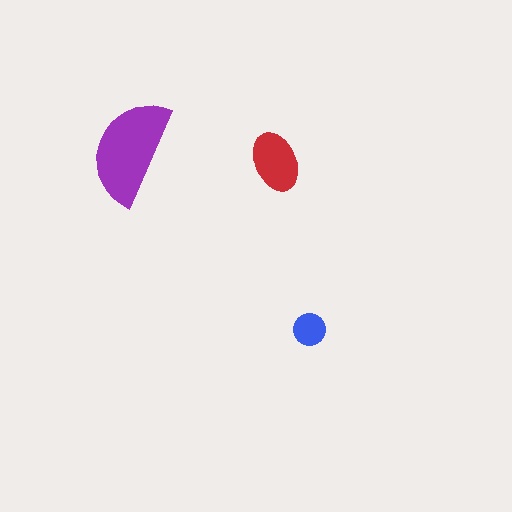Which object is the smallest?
The blue circle.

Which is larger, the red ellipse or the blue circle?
The red ellipse.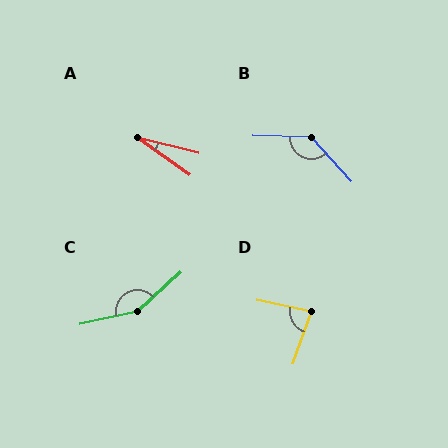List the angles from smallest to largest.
A (21°), D (83°), B (135°), C (149°).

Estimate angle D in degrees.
Approximately 83 degrees.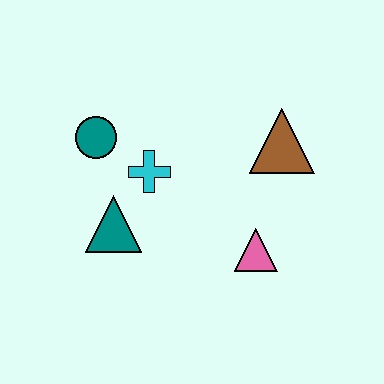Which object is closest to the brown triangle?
The pink triangle is closest to the brown triangle.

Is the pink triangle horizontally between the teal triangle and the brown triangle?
Yes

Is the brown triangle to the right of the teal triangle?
Yes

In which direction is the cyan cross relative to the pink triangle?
The cyan cross is to the left of the pink triangle.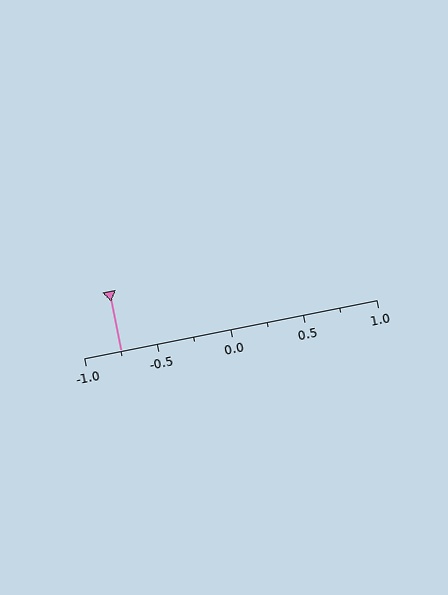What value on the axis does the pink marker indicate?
The marker indicates approximately -0.75.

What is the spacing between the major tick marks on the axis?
The major ticks are spaced 0.5 apart.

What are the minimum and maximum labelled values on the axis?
The axis runs from -1.0 to 1.0.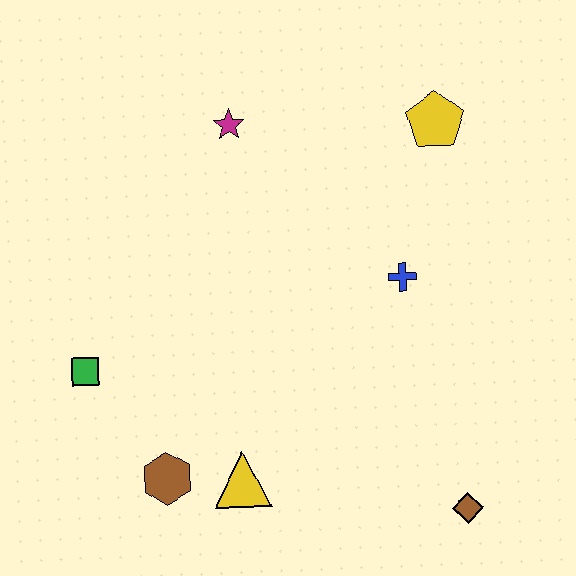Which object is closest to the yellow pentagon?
The blue cross is closest to the yellow pentagon.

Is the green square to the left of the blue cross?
Yes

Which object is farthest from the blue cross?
The green square is farthest from the blue cross.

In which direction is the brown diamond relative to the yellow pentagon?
The brown diamond is below the yellow pentagon.